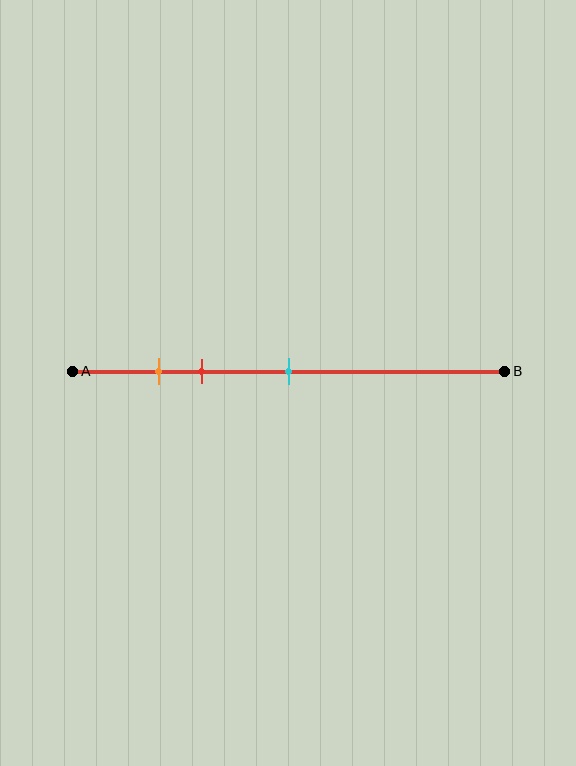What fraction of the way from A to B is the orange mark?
The orange mark is approximately 20% (0.2) of the way from A to B.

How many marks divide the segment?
There are 3 marks dividing the segment.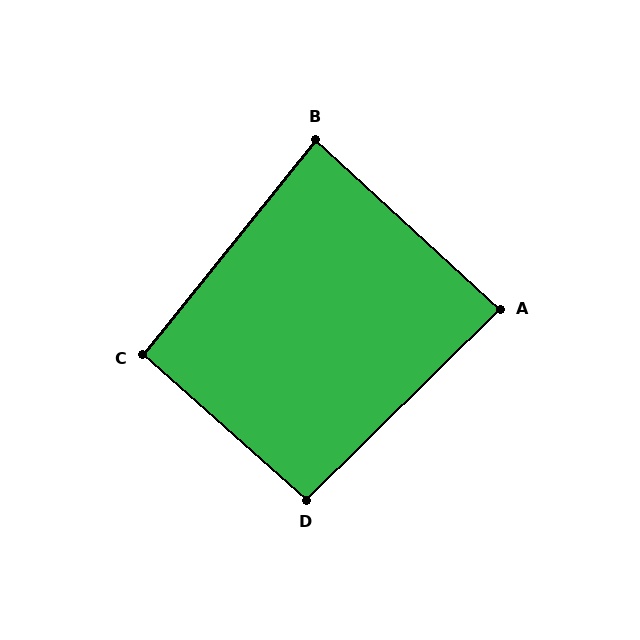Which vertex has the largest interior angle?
D, at approximately 94 degrees.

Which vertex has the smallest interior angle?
B, at approximately 86 degrees.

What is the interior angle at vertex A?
Approximately 87 degrees (approximately right).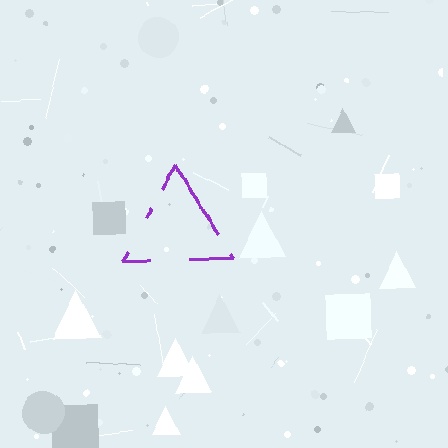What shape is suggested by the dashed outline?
The dashed outline suggests a triangle.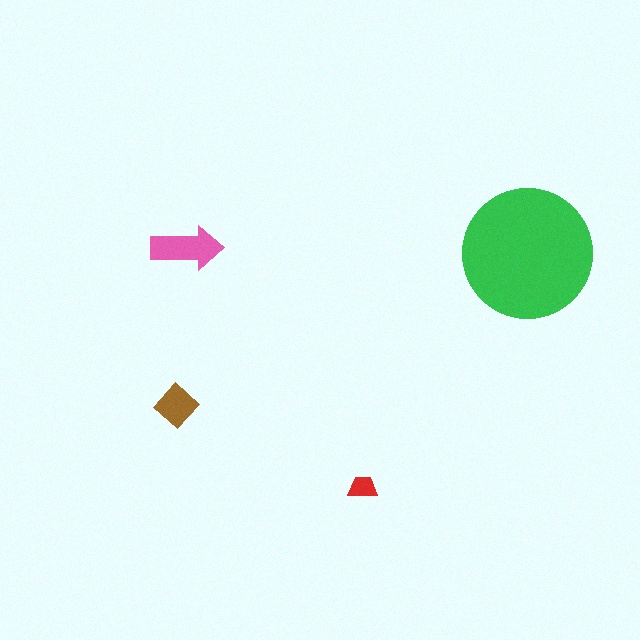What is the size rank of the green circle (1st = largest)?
1st.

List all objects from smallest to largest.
The red trapezoid, the brown diamond, the pink arrow, the green circle.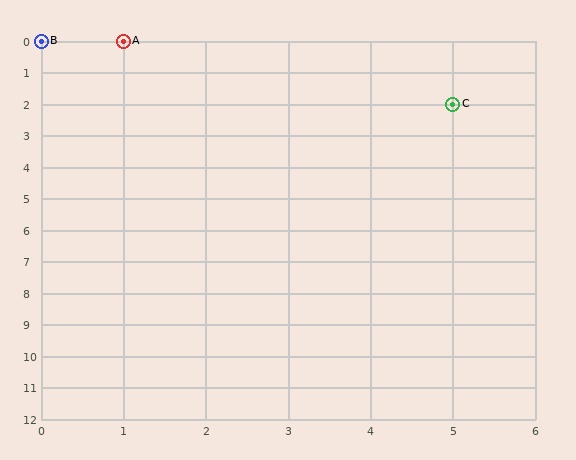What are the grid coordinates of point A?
Point A is at grid coordinates (1, 0).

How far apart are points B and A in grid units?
Points B and A are 1 column apart.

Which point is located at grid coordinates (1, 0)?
Point A is at (1, 0).